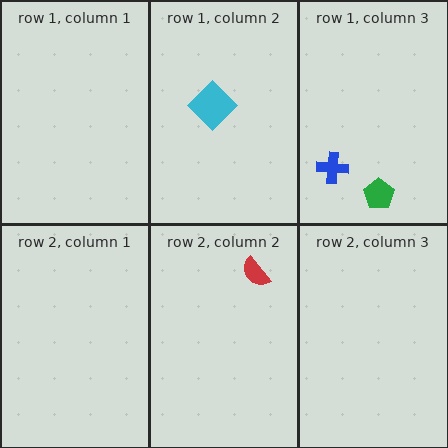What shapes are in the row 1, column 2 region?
The cyan diamond.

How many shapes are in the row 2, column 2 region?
1.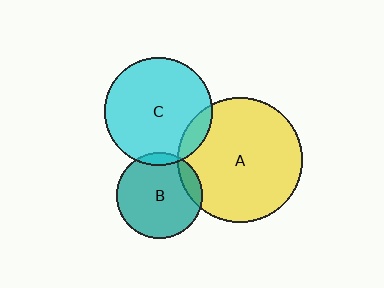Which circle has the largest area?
Circle A (yellow).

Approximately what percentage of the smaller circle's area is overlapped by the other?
Approximately 5%.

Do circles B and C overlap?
Yes.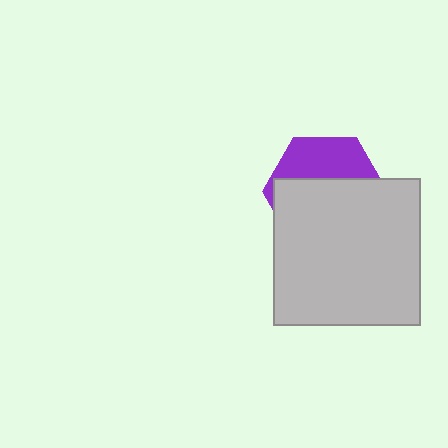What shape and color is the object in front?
The object in front is a light gray square.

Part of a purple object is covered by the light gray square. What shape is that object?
It is a hexagon.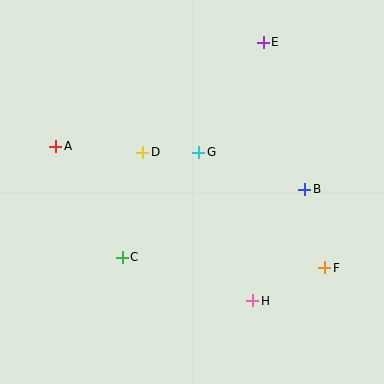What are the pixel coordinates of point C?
Point C is at (122, 257).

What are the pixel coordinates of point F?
Point F is at (325, 268).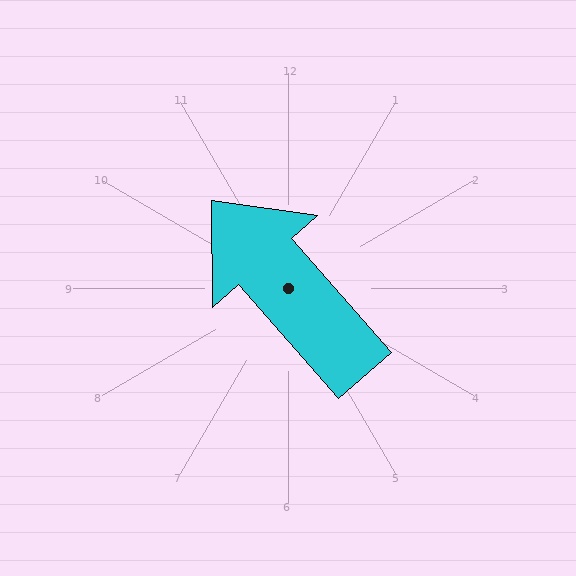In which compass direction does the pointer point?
Northwest.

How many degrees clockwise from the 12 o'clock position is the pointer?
Approximately 319 degrees.